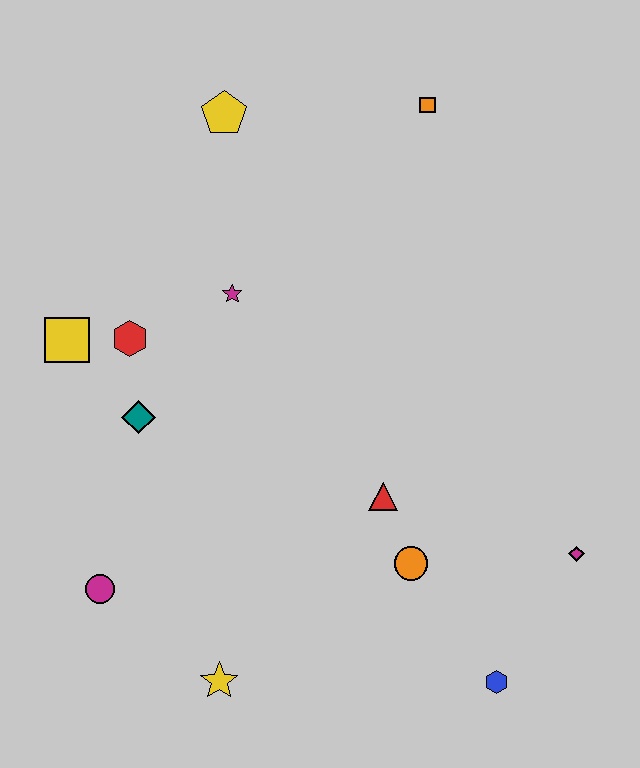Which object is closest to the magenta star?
The red hexagon is closest to the magenta star.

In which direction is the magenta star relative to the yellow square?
The magenta star is to the right of the yellow square.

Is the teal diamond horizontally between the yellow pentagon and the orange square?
No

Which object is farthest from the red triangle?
The yellow pentagon is farthest from the red triangle.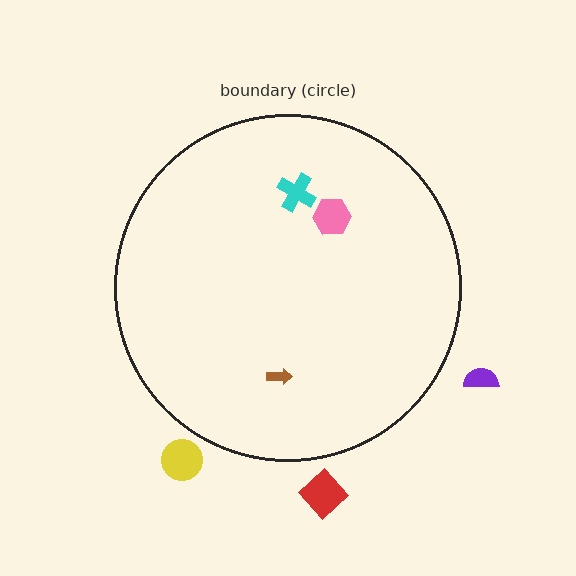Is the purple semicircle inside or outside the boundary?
Outside.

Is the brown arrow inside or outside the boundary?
Inside.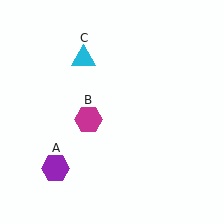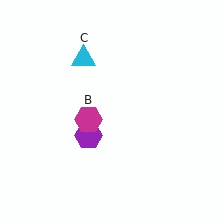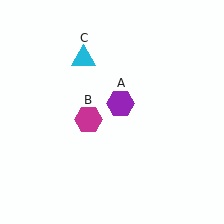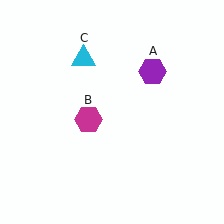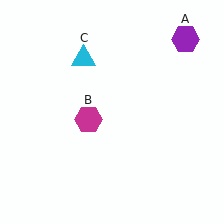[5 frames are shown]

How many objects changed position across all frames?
1 object changed position: purple hexagon (object A).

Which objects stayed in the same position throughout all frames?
Magenta hexagon (object B) and cyan triangle (object C) remained stationary.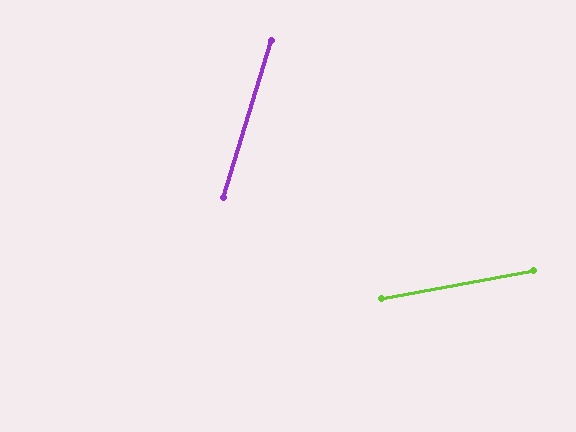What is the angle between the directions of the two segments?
Approximately 62 degrees.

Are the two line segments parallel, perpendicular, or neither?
Neither parallel nor perpendicular — they differ by about 62°.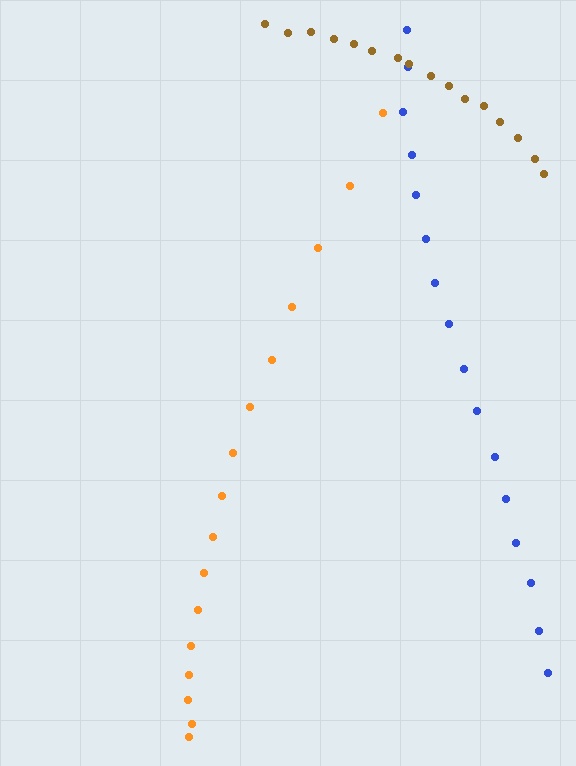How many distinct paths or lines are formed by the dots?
There are 3 distinct paths.